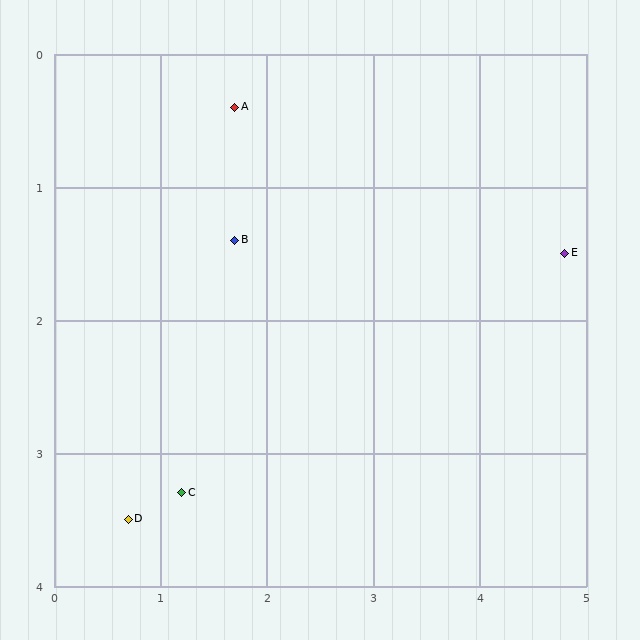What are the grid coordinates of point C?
Point C is at approximately (1.2, 3.3).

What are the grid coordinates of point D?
Point D is at approximately (0.7, 3.5).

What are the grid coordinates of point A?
Point A is at approximately (1.7, 0.4).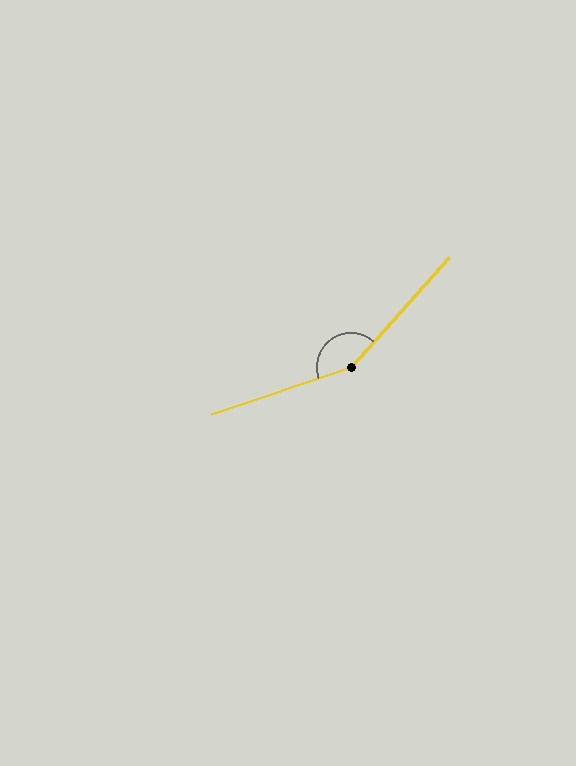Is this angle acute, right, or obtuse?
It is obtuse.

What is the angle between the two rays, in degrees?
Approximately 150 degrees.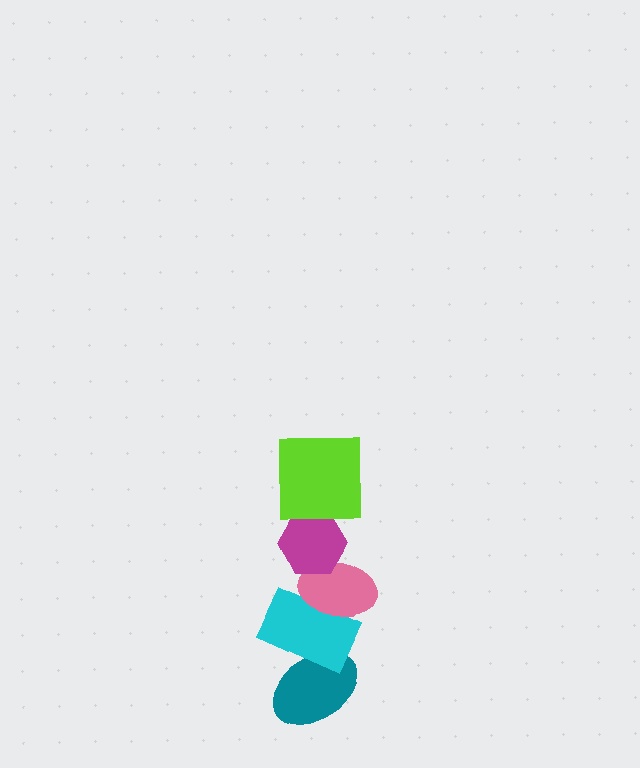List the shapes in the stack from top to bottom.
From top to bottom: the lime square, the magenta hexagon, the pink ellipse, the cyan rectangle, the teal ellipse.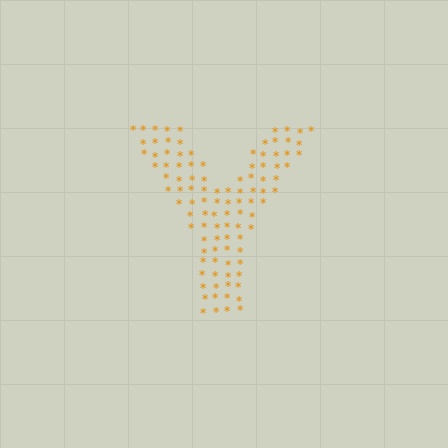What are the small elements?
The small elements are asterisks.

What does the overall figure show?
The overall figure shows the letter Y.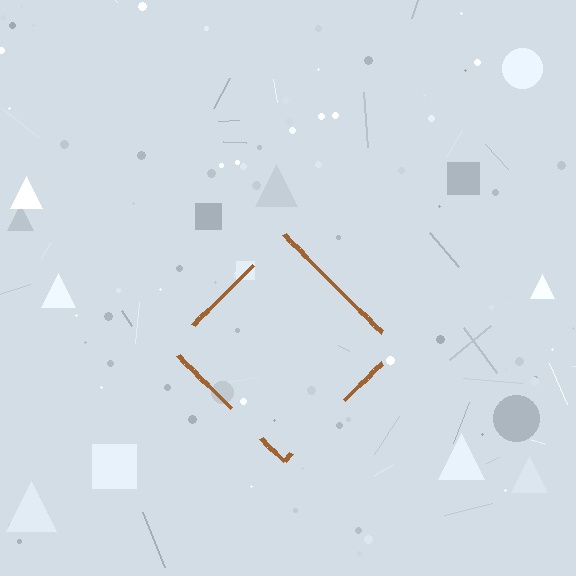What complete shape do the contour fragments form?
The contour fragments form a diamond.